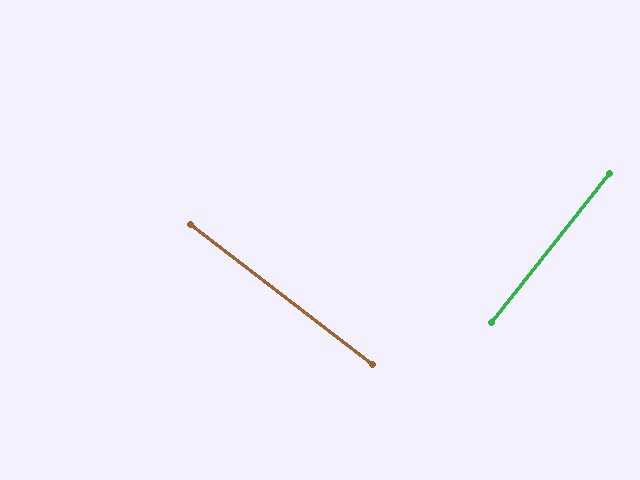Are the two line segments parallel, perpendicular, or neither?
Perpendicular — they meet at approximately 89°.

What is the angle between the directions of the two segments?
Approximately 89 degrees.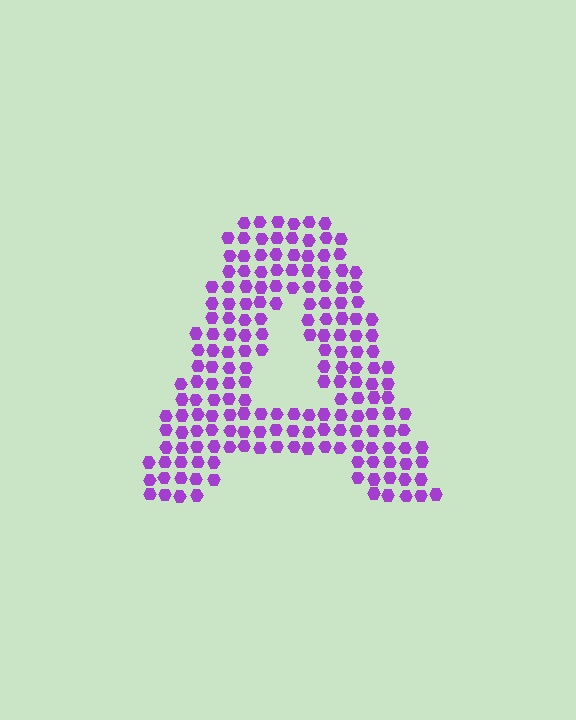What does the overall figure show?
The overall figure shows the letter A.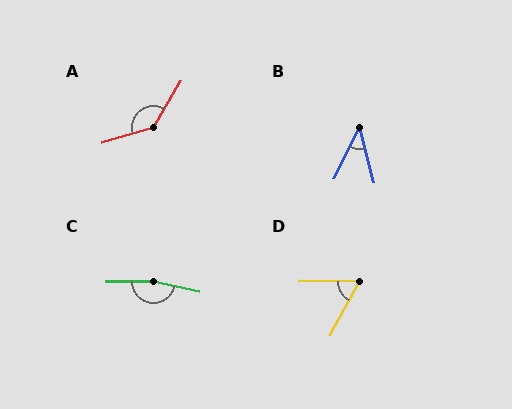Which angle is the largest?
C, at approximately 168 degrees.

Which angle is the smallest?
B, at approximately 41 degrees.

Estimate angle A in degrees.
Approximately 136 degrees.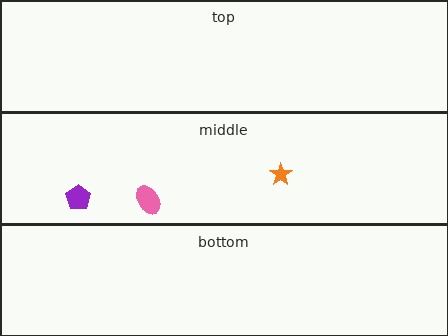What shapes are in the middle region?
The purple pentagon, the pink ellipse, the orange star.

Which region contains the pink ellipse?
The middle region.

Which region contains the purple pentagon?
The middle region.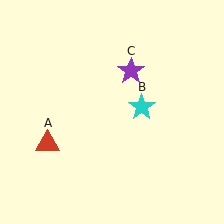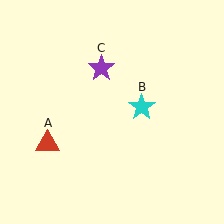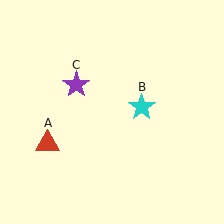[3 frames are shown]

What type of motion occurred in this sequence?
The purple star (object C) rotated counterclockwise around the center of the scene.